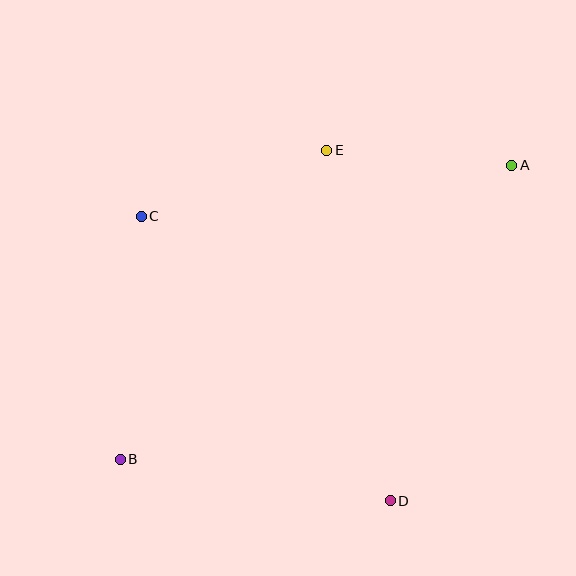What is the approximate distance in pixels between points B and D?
The distance between B and D is approximately 273 pixels.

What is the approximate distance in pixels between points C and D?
The distance between C and D is approximately 378 pixels.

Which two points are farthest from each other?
Points A and B are farthest from each other.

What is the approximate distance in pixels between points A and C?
The distance between A and C is approximately 374 pixels.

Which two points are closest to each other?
Points A and E are closest to each other.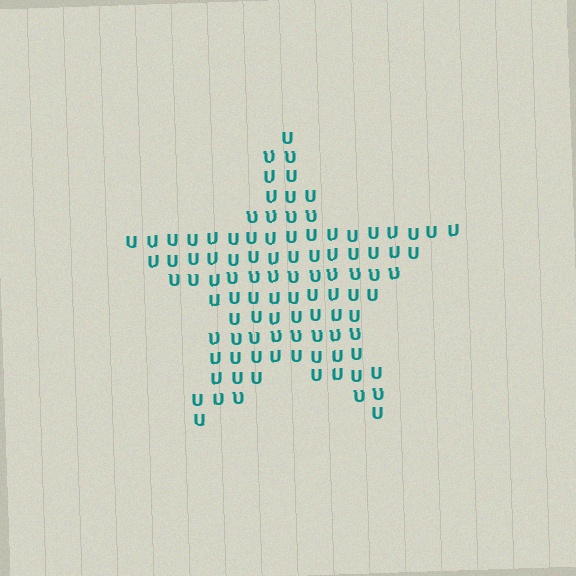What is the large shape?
The large shape is a star.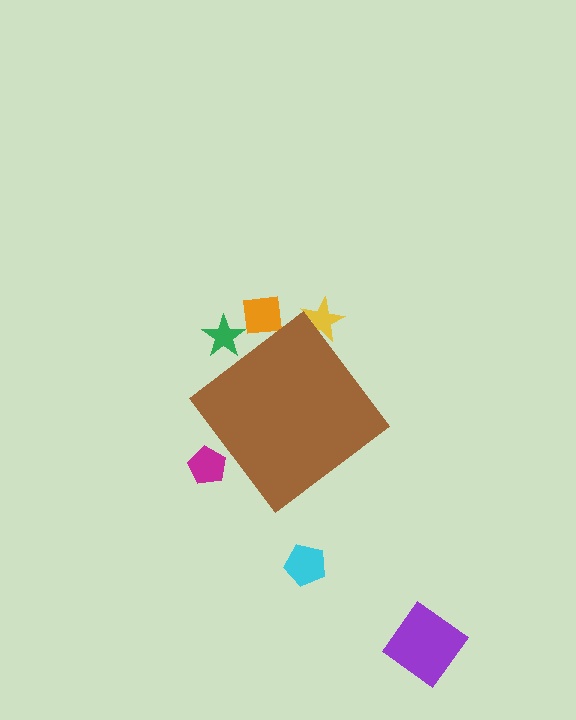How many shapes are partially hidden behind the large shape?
4 shapes are partially hidden.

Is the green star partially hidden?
Yes, the green star is partially hidden behind the brown diamond.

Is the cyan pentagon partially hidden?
No, the cyan pentagon is fully visible.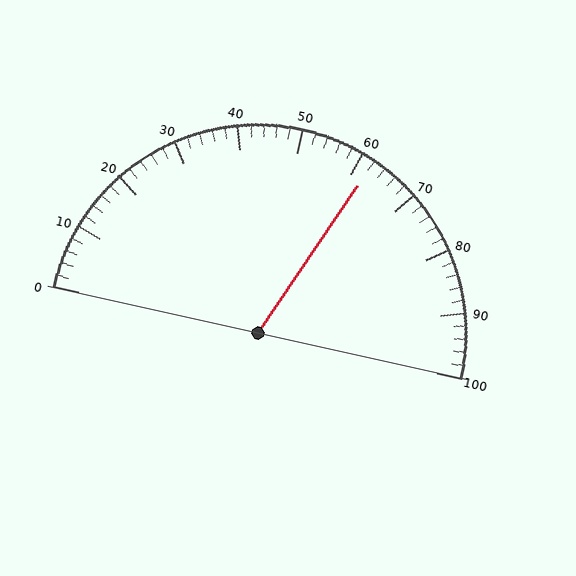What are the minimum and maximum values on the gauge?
The gauge ranges from 0 to 100.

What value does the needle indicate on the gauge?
The needle indicates approximately 62.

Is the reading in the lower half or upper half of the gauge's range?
The reading is in the upper half of the range (0 to 100).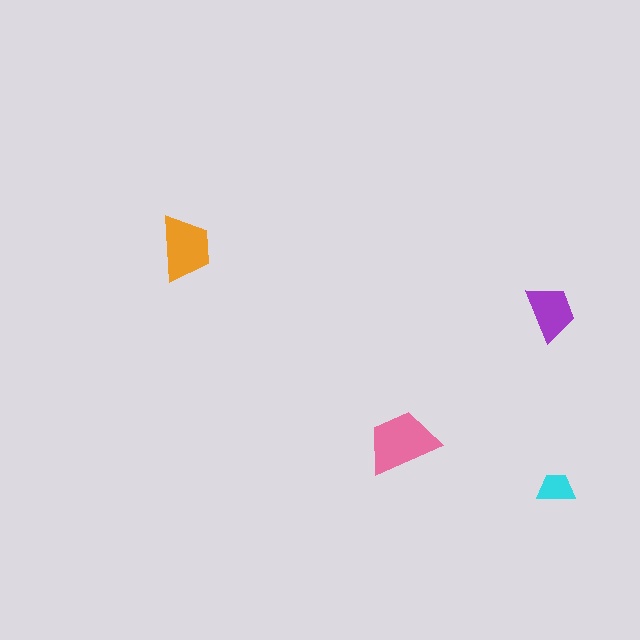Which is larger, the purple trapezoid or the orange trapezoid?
The orange one.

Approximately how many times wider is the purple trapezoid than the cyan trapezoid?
About 1.5 times wider.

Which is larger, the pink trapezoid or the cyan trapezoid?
The pink one.